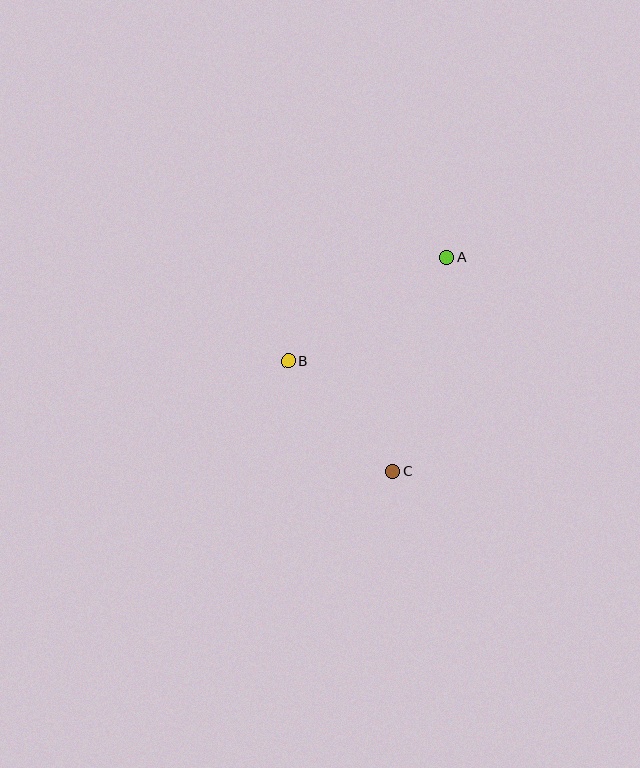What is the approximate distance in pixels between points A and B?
The distance between A and B is approximately 190 pixels.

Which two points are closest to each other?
Points B and C are closest to each other.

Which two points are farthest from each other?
Points A and C are farthest from each other.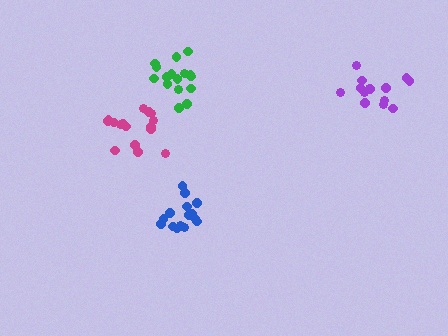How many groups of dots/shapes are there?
There are 4 groups.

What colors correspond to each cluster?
The clusters are colored: green, blue, magenta, purple.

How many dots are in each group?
Group 1: 16 dots, Group 2: 15 dots, Group 3: 16 dots, Group 4: 14 dots (61 total).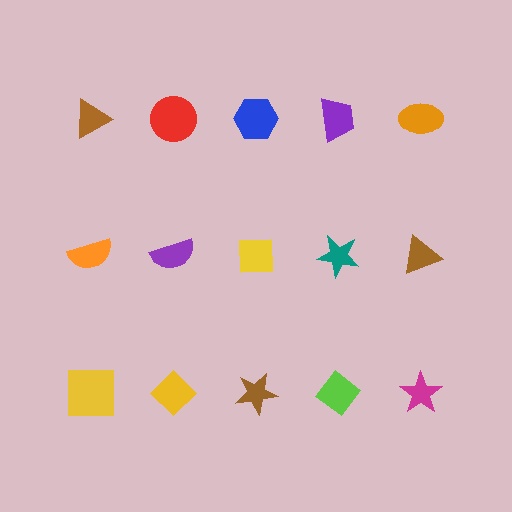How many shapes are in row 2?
5 shapes.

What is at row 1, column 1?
A brown triangle.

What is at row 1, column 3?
A blue hexagon.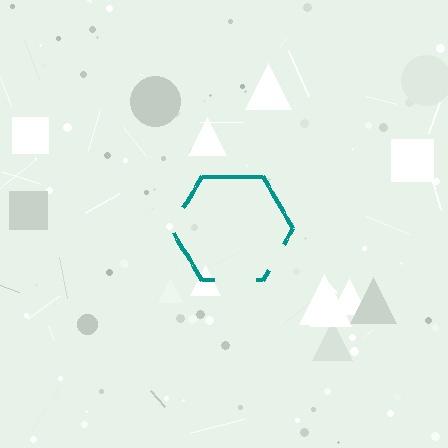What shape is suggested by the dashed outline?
The dashed outline suggests a hexagon.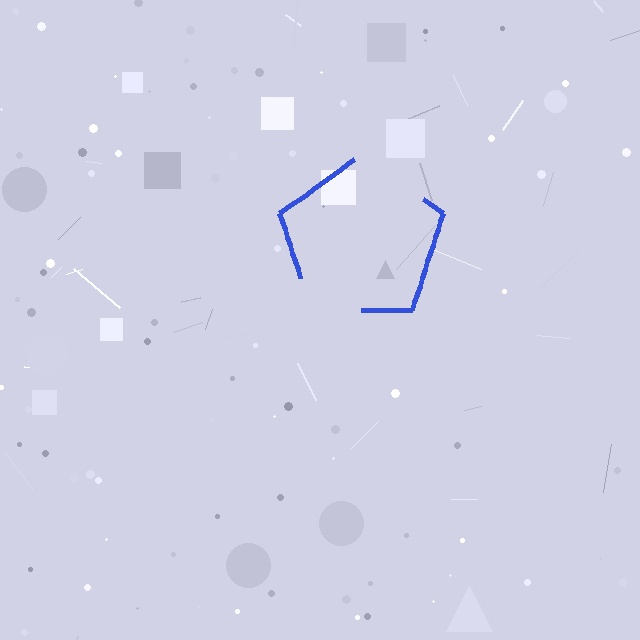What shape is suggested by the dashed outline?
The dashed outline suggests a pentagon.